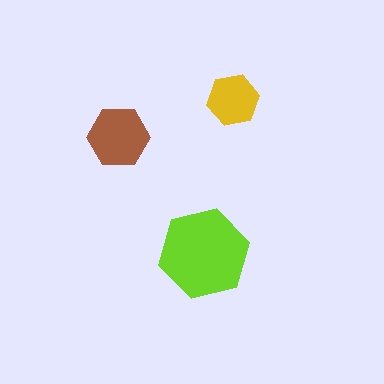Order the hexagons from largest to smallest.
the lime one, the brown one, the yellow one.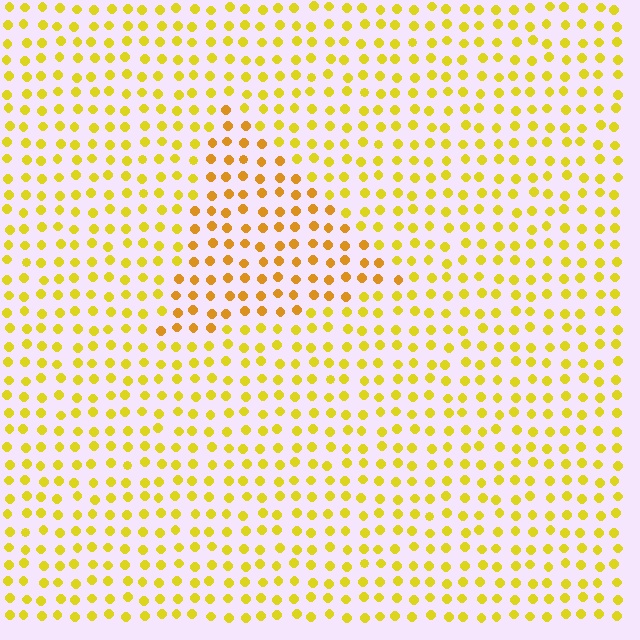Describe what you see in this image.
The image is filled with small yellow elements in a uniform arrangement. A triangle-shaped region is visible where the elements are tinted to a slightly different hue, forming a subtle color boundary.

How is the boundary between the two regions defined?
The boundary is defined purely by a slight shift in hue (about 22 degrees). Spacing, size, and orientation are identical on both sides.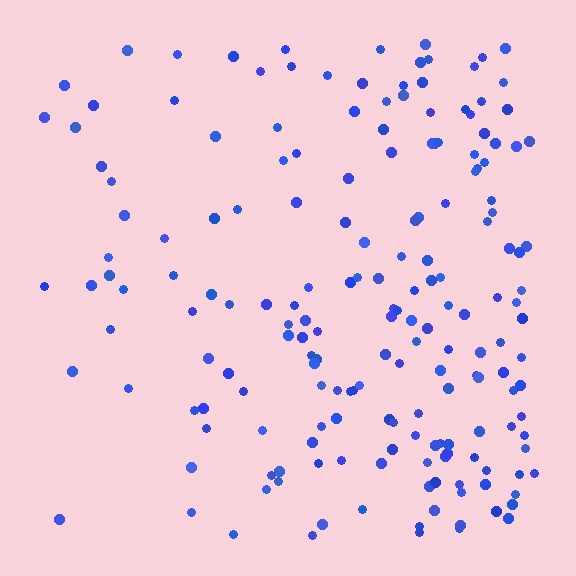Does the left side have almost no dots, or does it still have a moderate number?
Still a moderate number, just noticeably fewer than the right.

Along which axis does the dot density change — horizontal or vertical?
Horizontal.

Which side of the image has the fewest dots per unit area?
The left.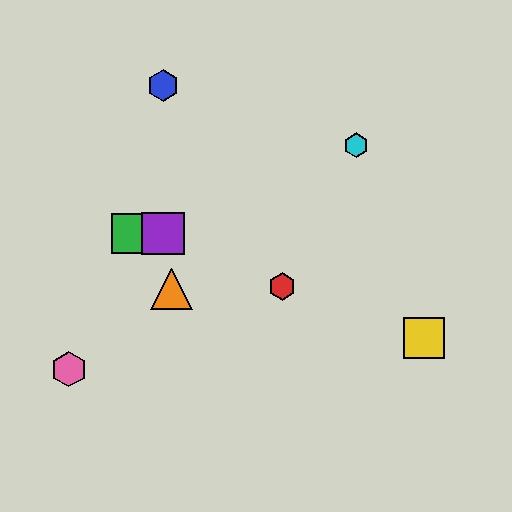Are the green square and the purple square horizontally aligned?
Yes, both are at y≈233.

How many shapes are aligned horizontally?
2 shapes (the green square, the purple square) are aligned horizontally.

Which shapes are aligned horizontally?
The green square, the purple square are aligned horizontally.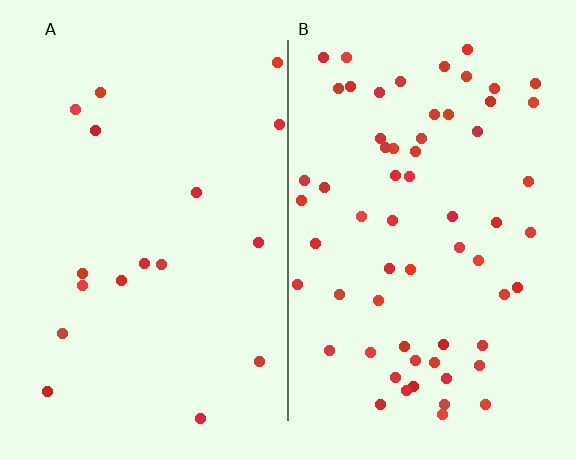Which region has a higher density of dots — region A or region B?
B (the right).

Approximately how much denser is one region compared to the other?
Approximately 3.6× — region B over region A.